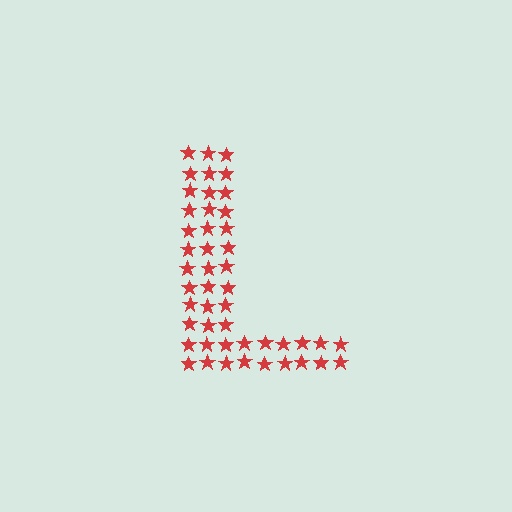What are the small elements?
The small elements are stars.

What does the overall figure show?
The overall figure shows the letter L.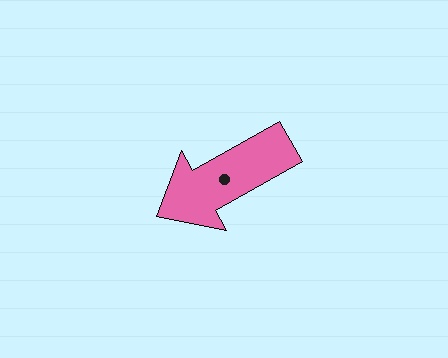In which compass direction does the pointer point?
Southwest.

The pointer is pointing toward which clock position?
Roughly 8 o'clock.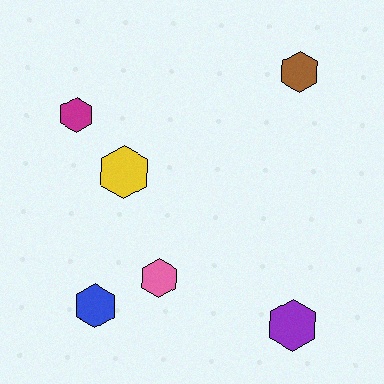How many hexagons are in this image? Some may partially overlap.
There are 6 hexagons.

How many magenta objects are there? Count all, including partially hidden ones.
There is 1 magenta object.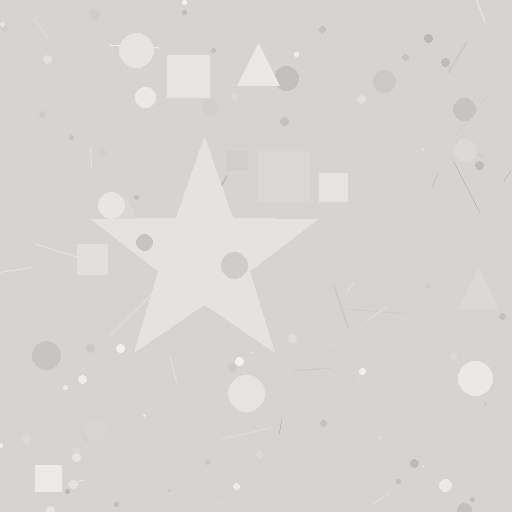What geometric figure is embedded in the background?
A star is embedded in the background.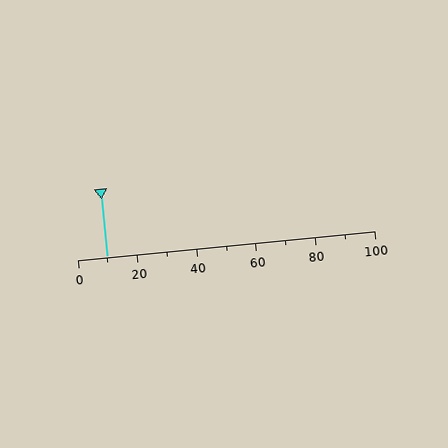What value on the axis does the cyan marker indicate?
The marker indicates approximately 10.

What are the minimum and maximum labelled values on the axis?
The axis runs from 0 to 100.